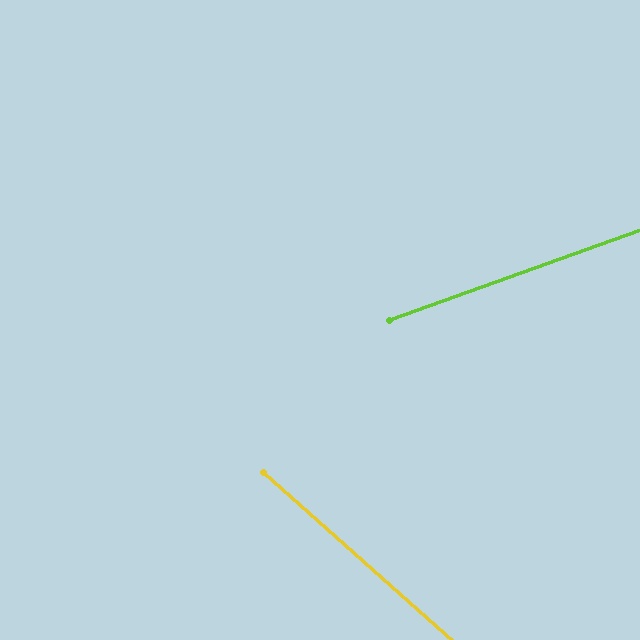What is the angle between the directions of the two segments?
Approximately 61 degrees.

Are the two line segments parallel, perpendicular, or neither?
Neither parallel nor perpendicular — they differ by about 61°.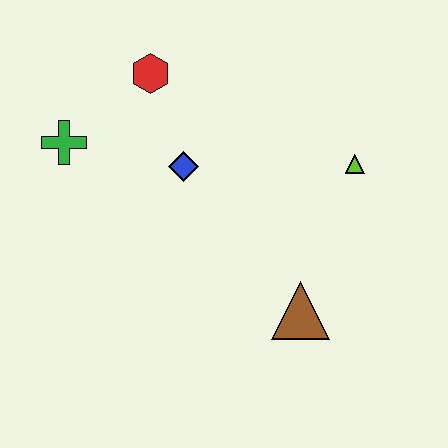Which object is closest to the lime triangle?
The brown triangle is closest to the lime triangle.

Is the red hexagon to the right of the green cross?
Yes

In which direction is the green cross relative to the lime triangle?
The green cross is to the left of the lime triangle.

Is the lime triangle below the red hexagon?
Yes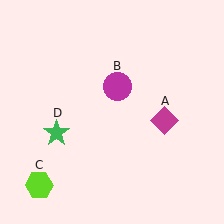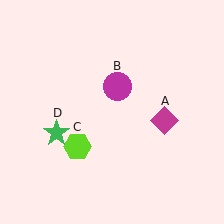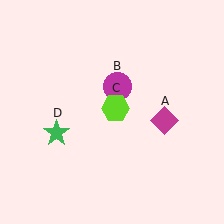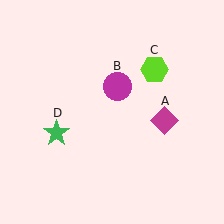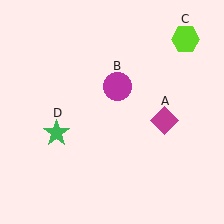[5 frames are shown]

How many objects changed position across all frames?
1 object changed position: lime hexagon (object C).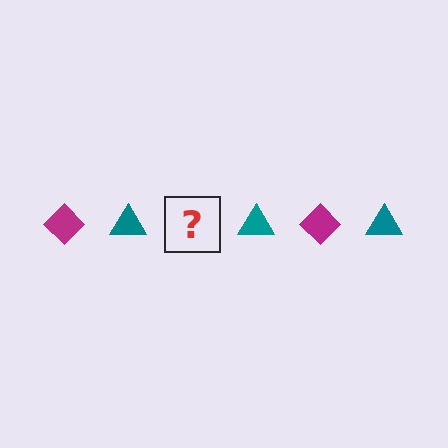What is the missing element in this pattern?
The missing element is a magenta diamond.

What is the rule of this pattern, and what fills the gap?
The rule is that the pattern alternates between magenta diamond and teal triangle. The gap should be filled with a magenta diamond.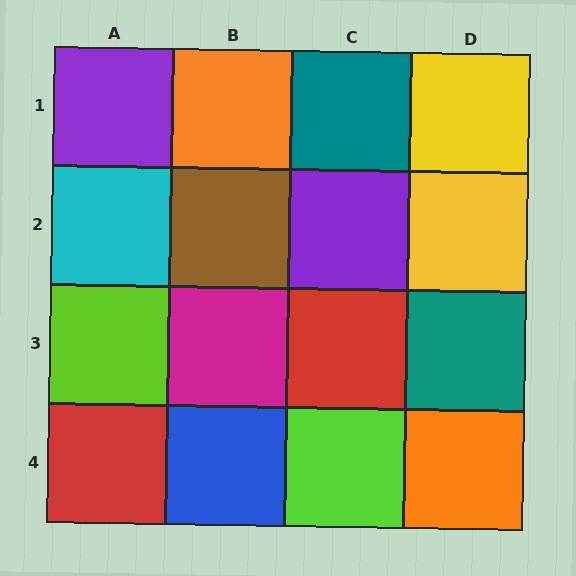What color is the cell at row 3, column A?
Lime.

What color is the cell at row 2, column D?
Yellow.